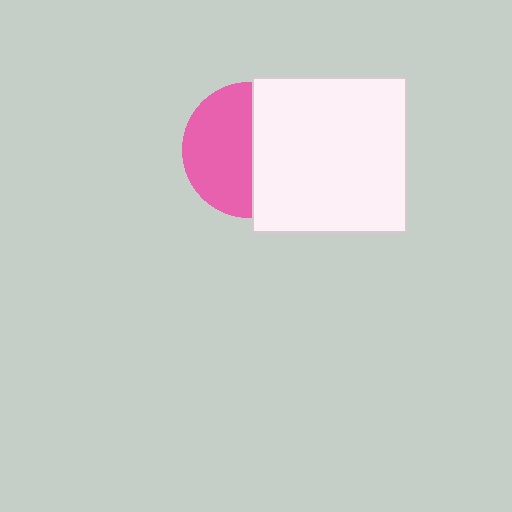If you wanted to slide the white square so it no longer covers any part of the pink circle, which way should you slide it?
Slide it right — that is the most direct way to separate the two shapes.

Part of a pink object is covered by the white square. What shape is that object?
It is a circle.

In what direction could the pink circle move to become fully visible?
The pink circle could move left. That would shift it out from behind the white square entirely.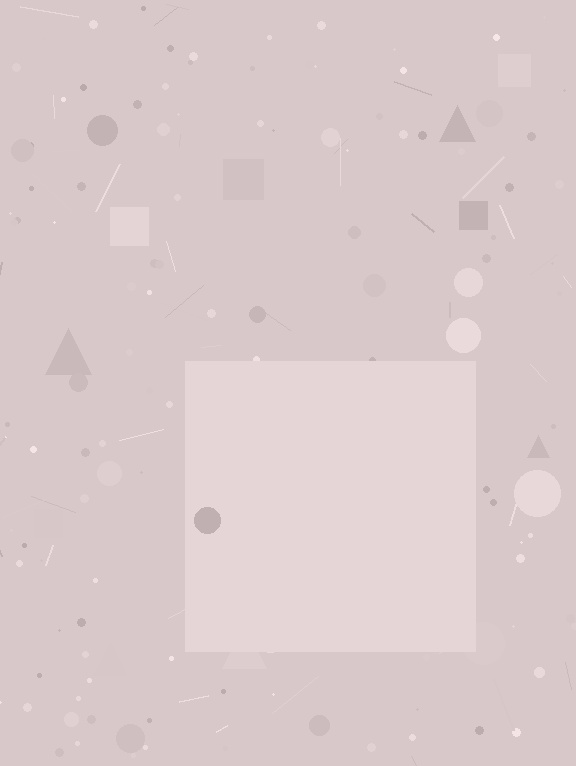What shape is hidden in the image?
A square is hidden in the image.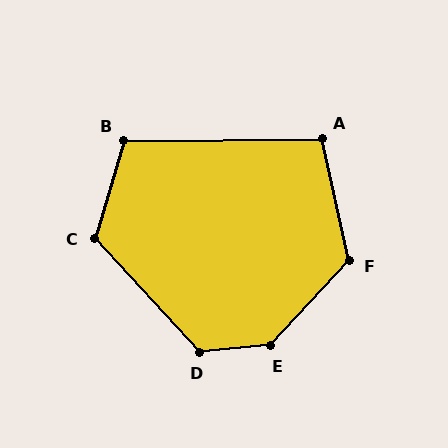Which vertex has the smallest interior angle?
A, at approximately 102 degrees.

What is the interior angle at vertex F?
Approximately 125 degrees (obtuse).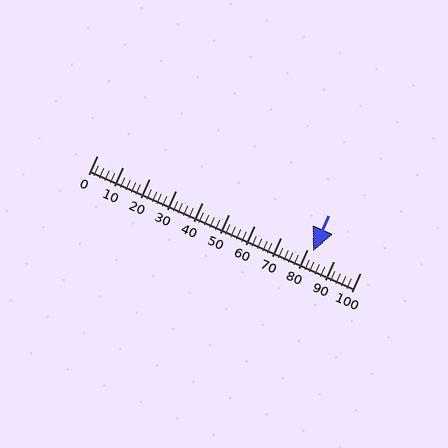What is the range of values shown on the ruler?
The ruler shows values from 0 to 100.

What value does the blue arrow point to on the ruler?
The blue arrow points to approximately 82.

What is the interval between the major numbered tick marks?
The major tick marks are spaced 10 units apart.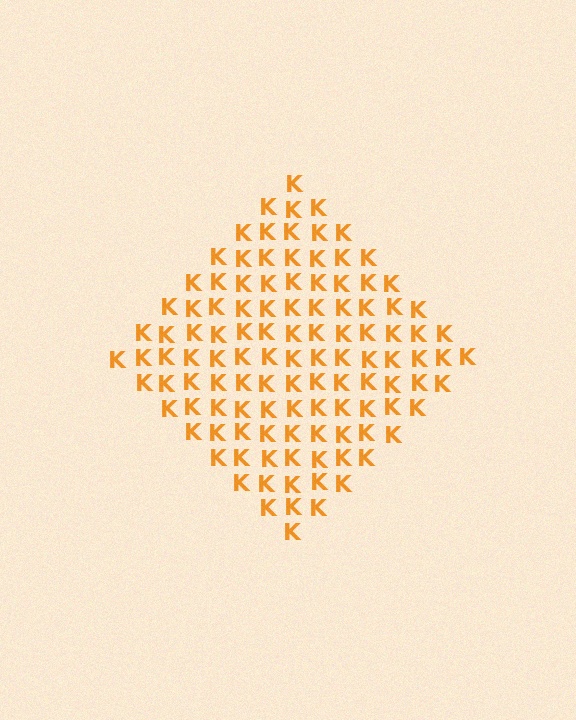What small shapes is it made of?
It is made of small letter K's.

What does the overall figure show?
The overall figure shows a diamond.